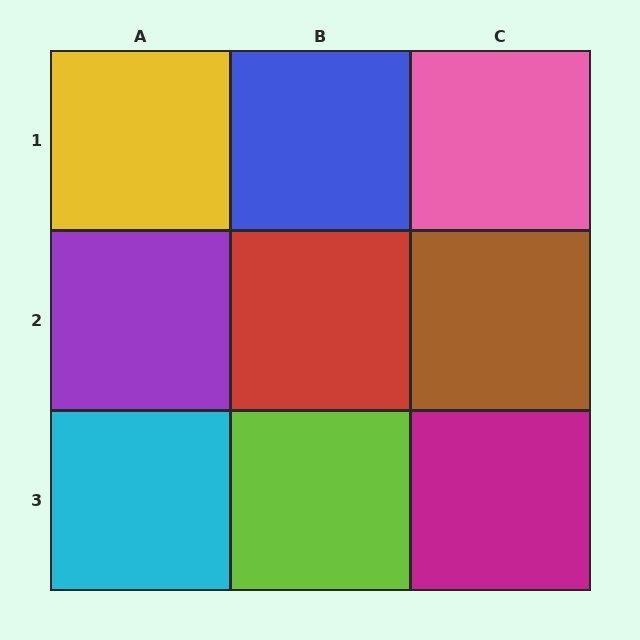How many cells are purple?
1 cell is purple.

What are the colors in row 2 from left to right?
Purple, red, brown.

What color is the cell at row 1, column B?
Blue.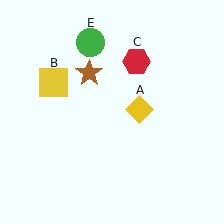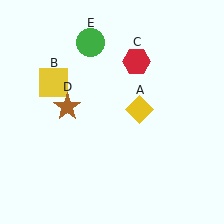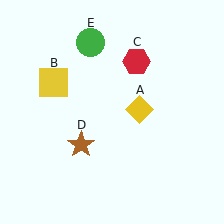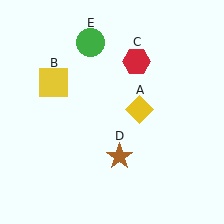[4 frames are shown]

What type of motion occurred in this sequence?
The brown star (object D) rotated counterclockwise around the center of the scene.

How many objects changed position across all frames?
1 object changed position: brown star (object D).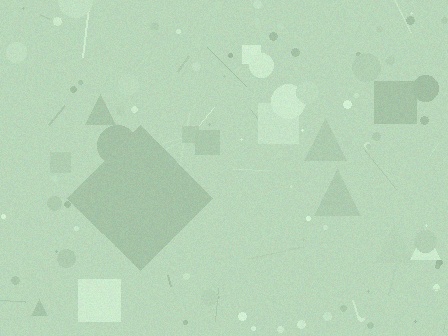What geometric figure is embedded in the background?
A diamond is embedded in the background.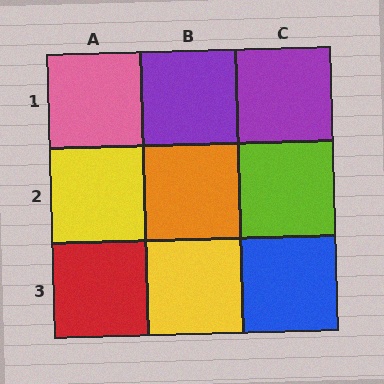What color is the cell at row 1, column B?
Purple.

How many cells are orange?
1 cell is orange.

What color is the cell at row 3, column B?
Yellow.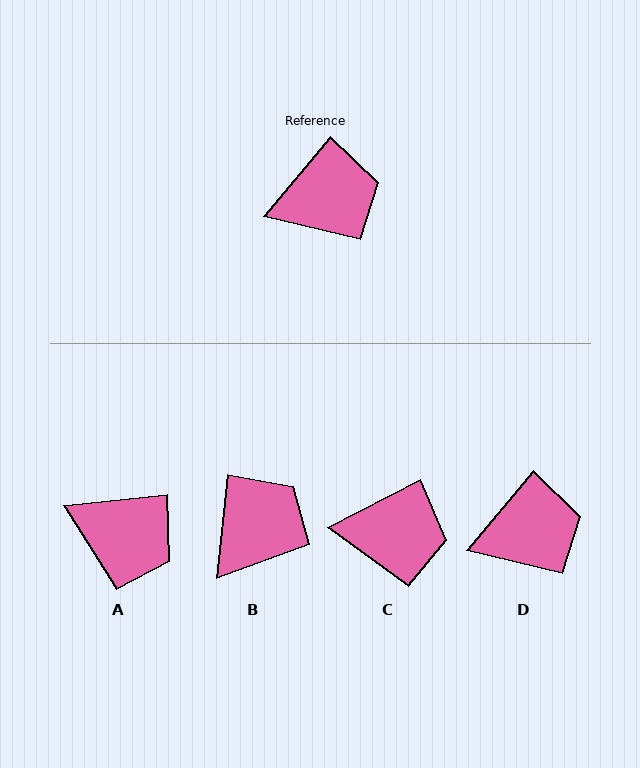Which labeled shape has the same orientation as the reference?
D.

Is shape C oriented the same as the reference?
No, it is off by about 23 degrees.